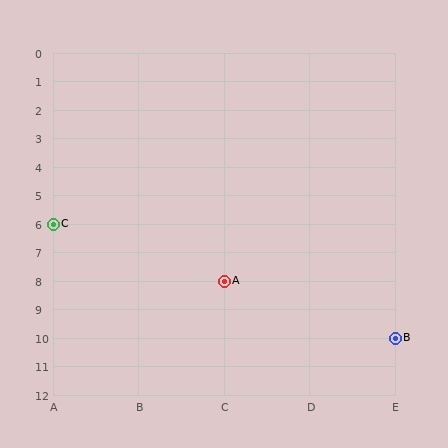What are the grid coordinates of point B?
Point B is at grid coordinates (E, 10).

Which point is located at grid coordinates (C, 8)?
Point A is at (C, 8).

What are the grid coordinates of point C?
Point C is at grid coordinates (A, 6).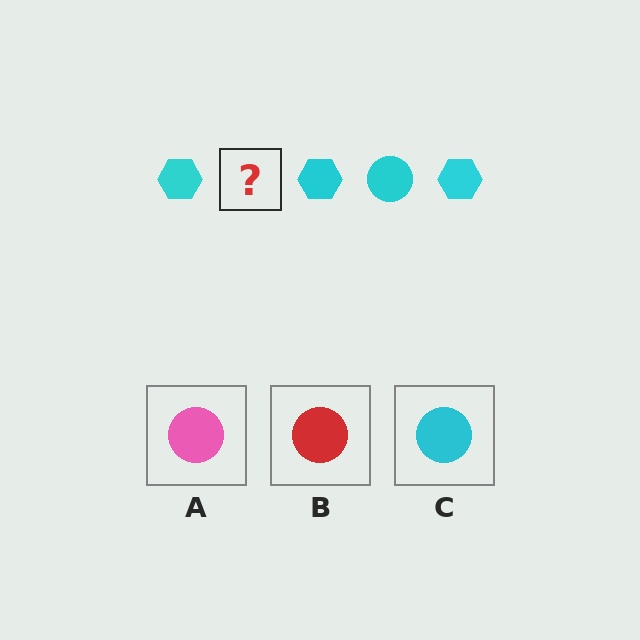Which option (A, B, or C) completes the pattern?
C.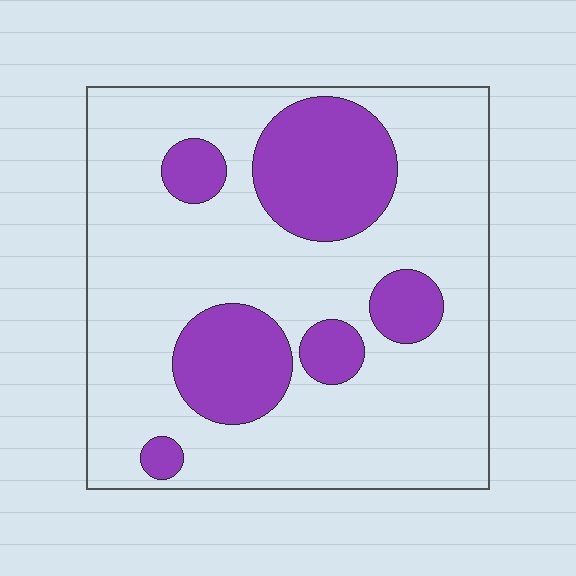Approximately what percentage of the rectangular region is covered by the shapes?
Approximately 25%.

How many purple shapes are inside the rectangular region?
6.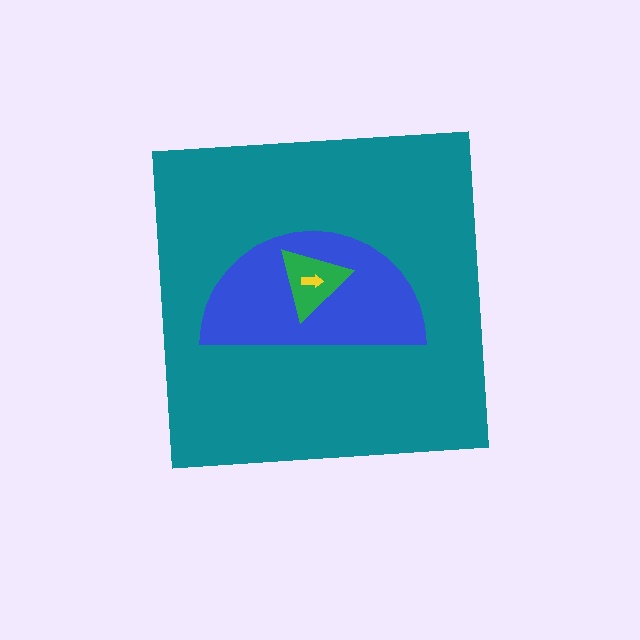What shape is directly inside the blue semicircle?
The green triangle.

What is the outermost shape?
The teal square.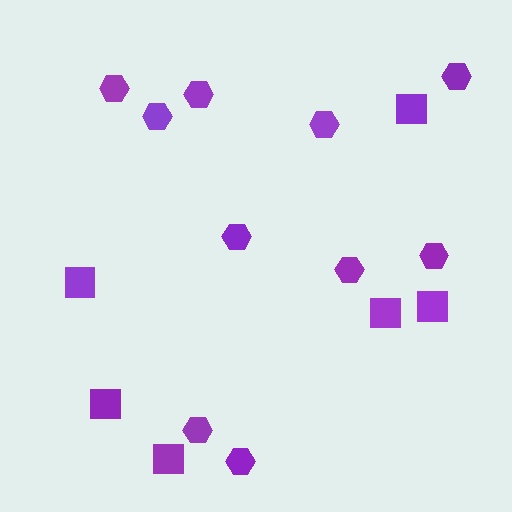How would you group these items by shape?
There are 2 groups: one group of squares (6) and one group of hexagons (10).